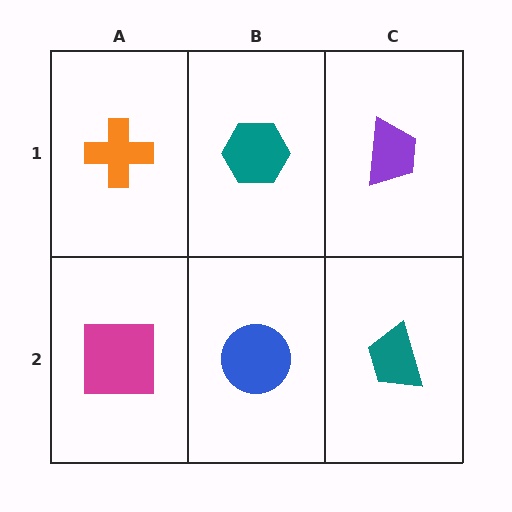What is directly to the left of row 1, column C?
A teal hexagon.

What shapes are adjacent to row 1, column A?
A magenta square (row 2, column A), a teal hexagon (row 1, column B).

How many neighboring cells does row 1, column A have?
2.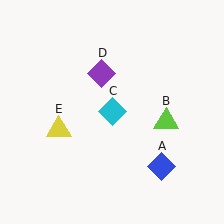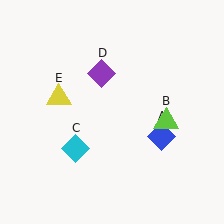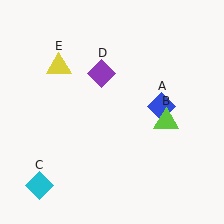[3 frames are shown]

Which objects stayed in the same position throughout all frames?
Lime triangle (object B) and purple diamond (object D) remained stationary.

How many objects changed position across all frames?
3 objects changed position: blue diamond (object A), cyan diamond (object C), yellow triangle (object E).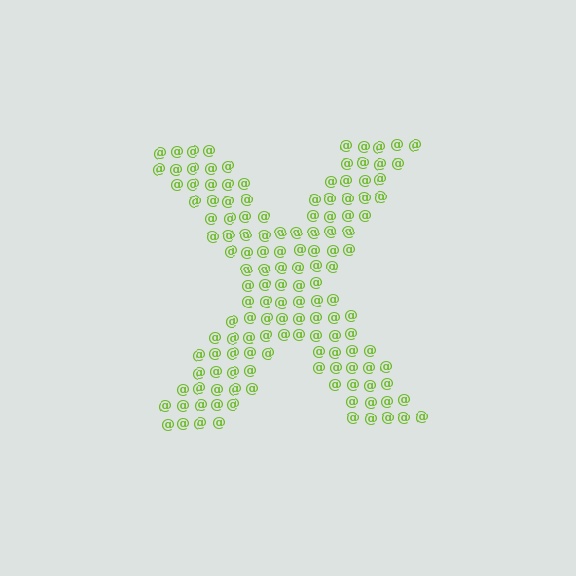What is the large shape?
The large shape is the letter X.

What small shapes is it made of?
It is made of small at signs.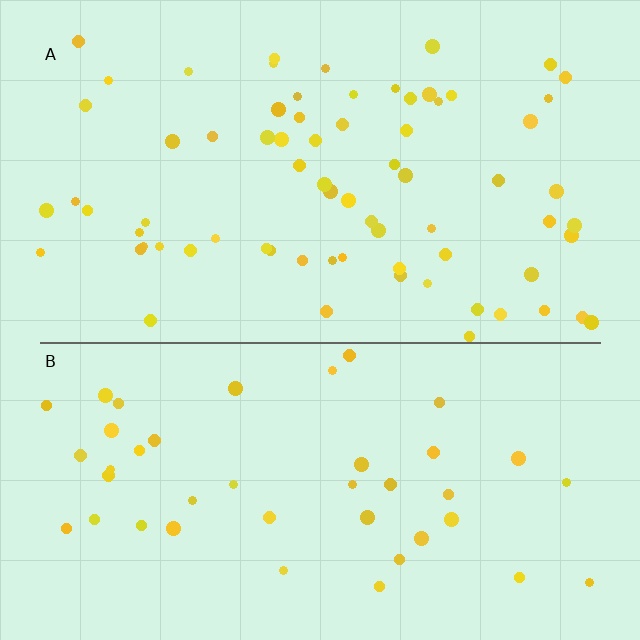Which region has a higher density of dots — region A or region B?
A (the top).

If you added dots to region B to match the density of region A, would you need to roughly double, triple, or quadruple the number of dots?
Approximately double.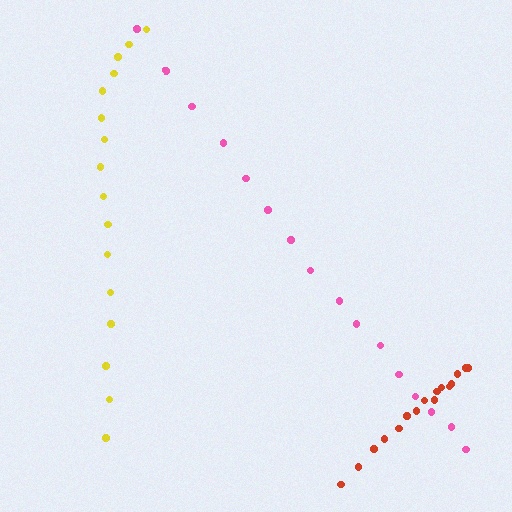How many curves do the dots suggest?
There are 3 distinct paths.